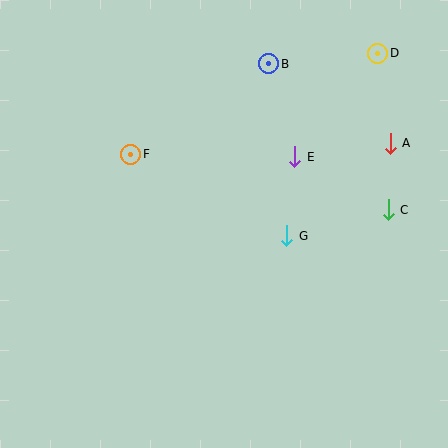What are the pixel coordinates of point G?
Point G is at (287, 236).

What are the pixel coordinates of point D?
Point D is at (378, 53).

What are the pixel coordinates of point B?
Point B is at (269, 64).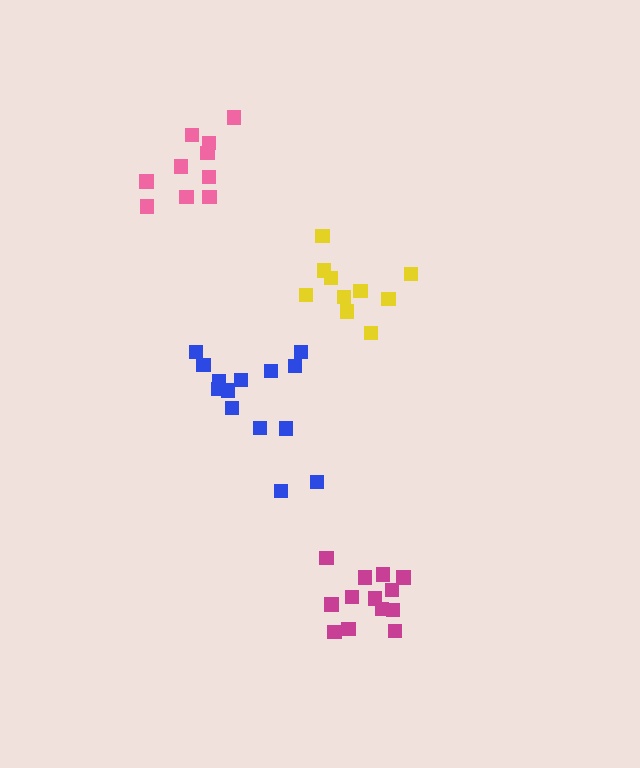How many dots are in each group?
Group 1: 13 dots, Group 2: 10 dots, Group 3: 10 dots, Group 4: 14 dots (47 total).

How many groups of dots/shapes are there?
There are 4 groups.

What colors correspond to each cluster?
The clusters are colored: magenta, yellow, pink, blue.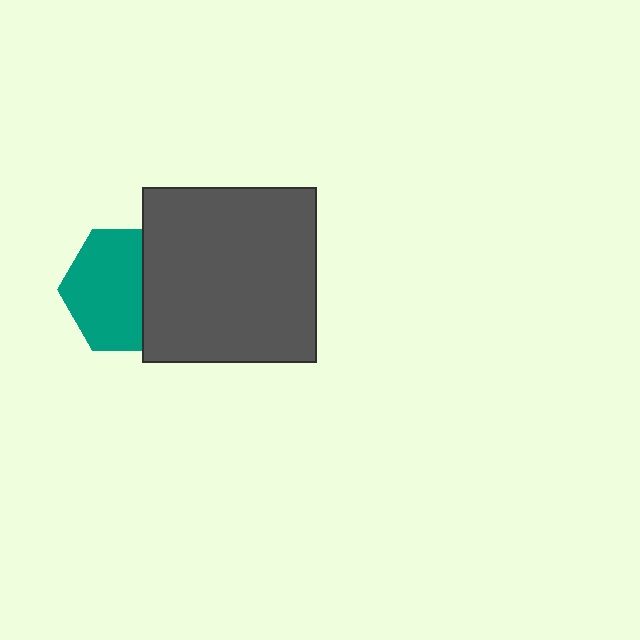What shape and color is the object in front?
The object in front is a dark gray square.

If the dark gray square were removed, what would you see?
You would see the complete teal hexagon.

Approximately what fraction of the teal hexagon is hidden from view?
Roughly 37% of the teal hexagon is hidden behind the dark gray square.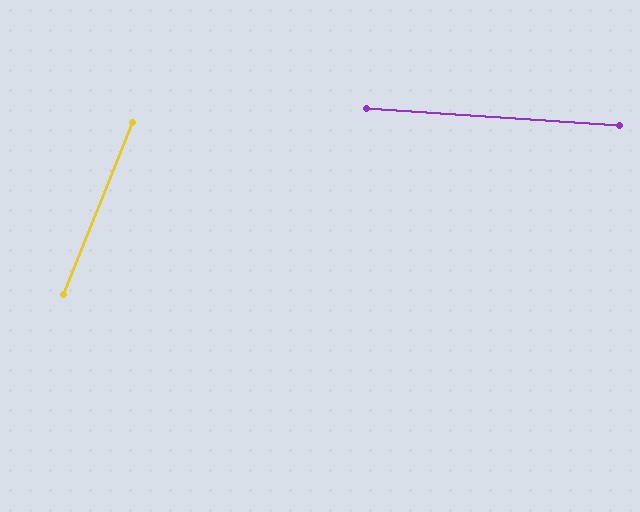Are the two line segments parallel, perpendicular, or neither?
Neither parallel nor perpendicular — they differ by about 72°.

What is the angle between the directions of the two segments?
Approximately 72 degrees.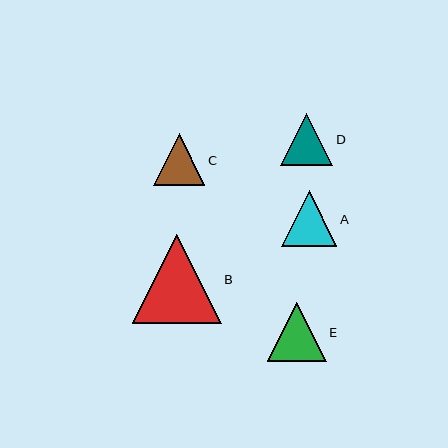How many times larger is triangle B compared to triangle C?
Triangle B is approximately 1.7 times the size of triangle C.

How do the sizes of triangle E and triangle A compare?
Triangle E and triangle A are approximately the same size.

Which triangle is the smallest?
Triangle C is the smallest with a size of approximately 51 pixels.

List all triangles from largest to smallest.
From largest to smallest: B, E, A, D, C.